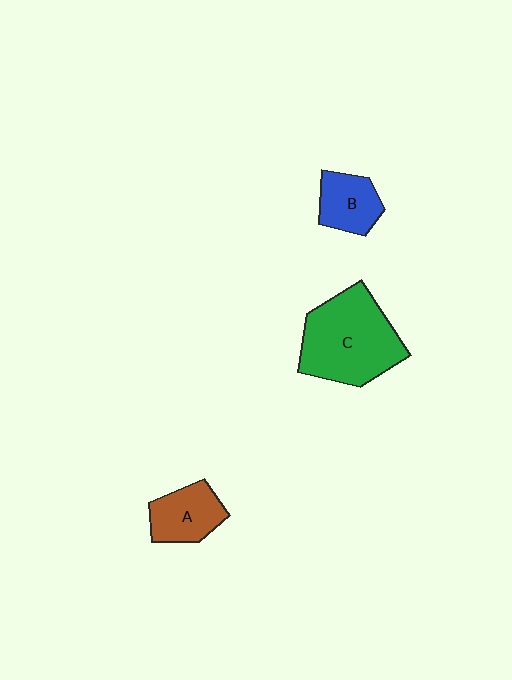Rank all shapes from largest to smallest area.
From largest to smallest: C (green), A (brown), B (blue).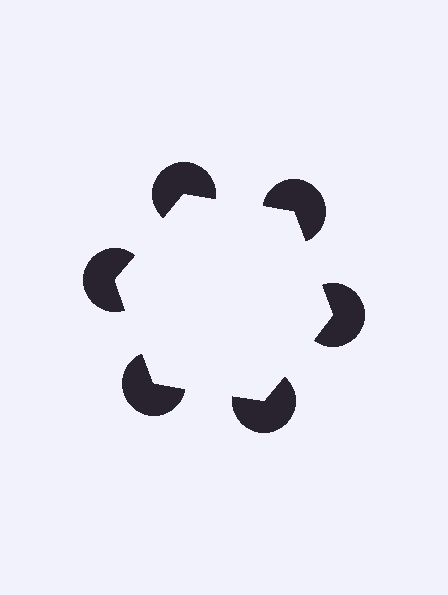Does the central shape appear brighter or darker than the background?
It typically appears slightly brighter than the background, even though no actual brightness change is drawn.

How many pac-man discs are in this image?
There are 6 — one at each vertex of the illusory hexagon.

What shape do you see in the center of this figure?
An illusory hexagon — its edges are inferred from the aligned wedge cuts in the pac-man discs, not physically drawn.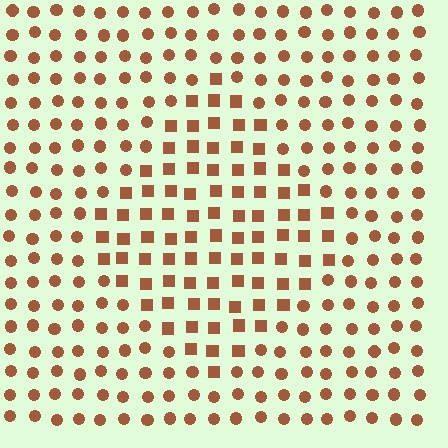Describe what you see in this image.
The image is filled with small brown elements arranged in a uniform grid. A diamond-shaped region contains squares, while the surrounding area contains circles. The boundary is defined purely by the change in element shape.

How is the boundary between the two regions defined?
The boundary is defined by a change in element shape: squares inside vs. circles outside. All elements share the same color and spacing.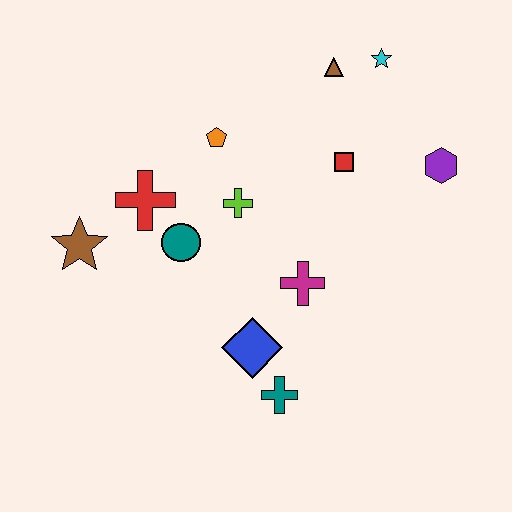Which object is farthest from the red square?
The brown star is farthest from the red square.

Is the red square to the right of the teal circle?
Yes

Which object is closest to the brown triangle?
The cyan star is closest to the brown triangle.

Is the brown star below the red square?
Yes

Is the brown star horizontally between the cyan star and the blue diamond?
No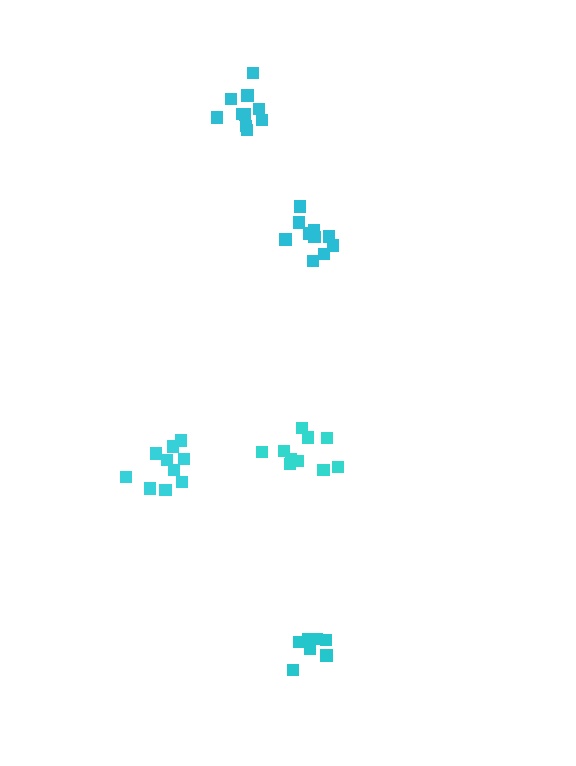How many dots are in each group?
Group 1: 7 dots, Group 2: 10 dots, Group 3: 10 dots, Group 4: 10 dots, Group 5: 10 dots (47 total).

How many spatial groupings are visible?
There are 5 spatial groupings.